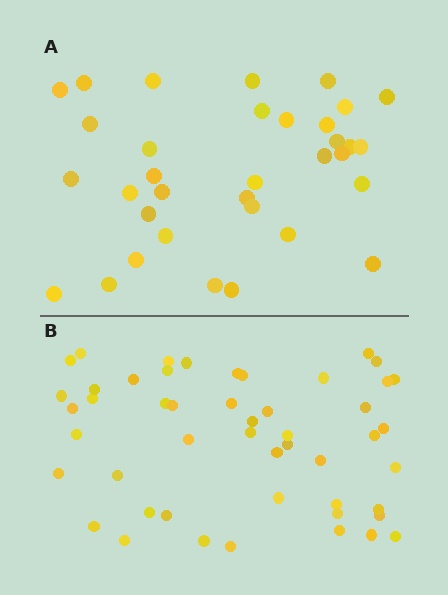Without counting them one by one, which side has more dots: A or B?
Region B (the bottom region) has more dots.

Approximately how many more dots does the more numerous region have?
Region B has approximately 15 more dots than region A.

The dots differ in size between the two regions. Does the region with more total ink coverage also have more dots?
No. Region A has more total ink coverage because its dots are larger, but region B actually contains more individual dots. Total area can be misleading — the number of items is what matters here.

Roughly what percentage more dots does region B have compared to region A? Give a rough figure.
About 45% more.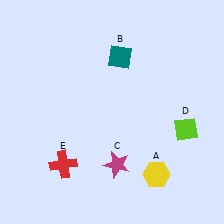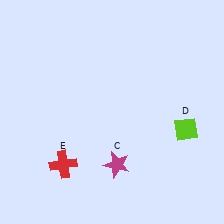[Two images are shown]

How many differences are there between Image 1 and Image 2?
There are 2 differences between the two images.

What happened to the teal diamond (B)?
The teal diamond (B) was removed in Image 2. It was in the top-right area of Image 1.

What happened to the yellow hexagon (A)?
The yellow hexagon (A) was removed in Image 2. It was in the bottom-right area of Image 1.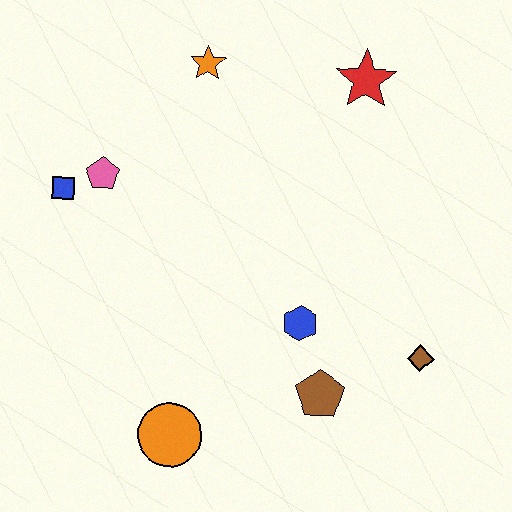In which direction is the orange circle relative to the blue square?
The orange circle is below the blue square.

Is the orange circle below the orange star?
Yes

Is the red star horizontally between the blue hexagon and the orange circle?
No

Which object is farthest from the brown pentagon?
The orange star is farthest from the brown pentagon.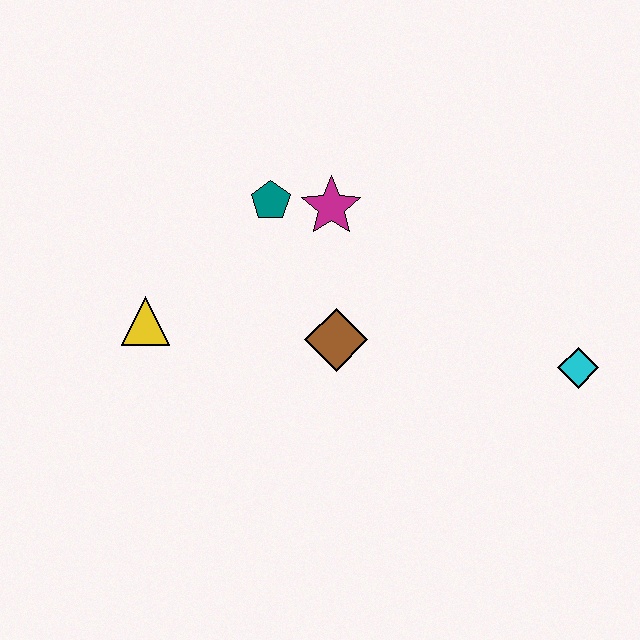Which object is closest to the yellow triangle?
The teal pentagon is closest to the yellow triangle.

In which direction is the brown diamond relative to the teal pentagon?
The brown diamond is below the teal pentagon.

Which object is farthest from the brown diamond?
The cyan diamond is farthest from the brown diamond.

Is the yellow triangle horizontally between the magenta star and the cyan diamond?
No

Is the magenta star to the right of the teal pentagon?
Yes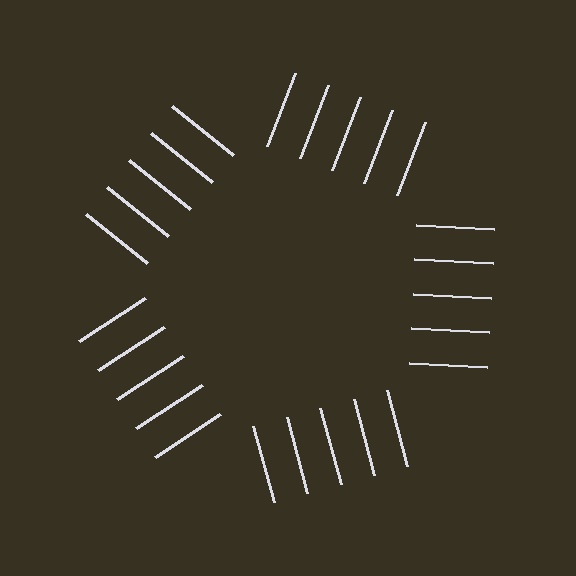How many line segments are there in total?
25 — 5 along each of the 5 edges.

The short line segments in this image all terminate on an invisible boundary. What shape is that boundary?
An illusory pentagon — the line segments terminate on its edges but no continuous stroke is drawn.